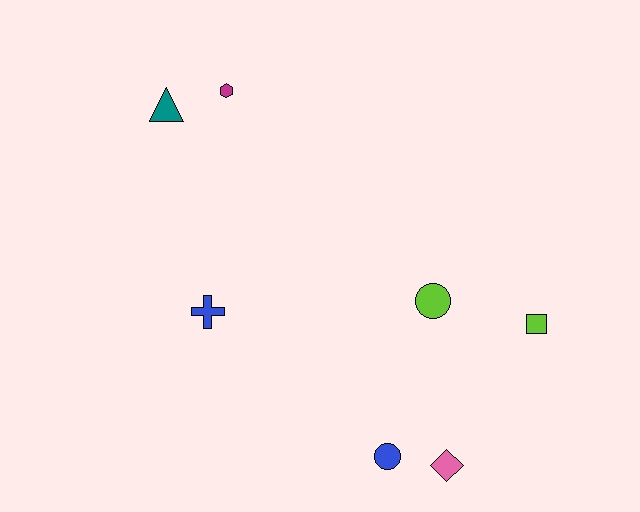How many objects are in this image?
There are 7 objects.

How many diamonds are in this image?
There is 1 diamond.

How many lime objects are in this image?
There are 2 lime objects.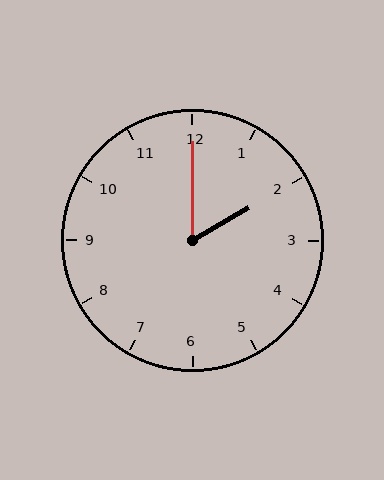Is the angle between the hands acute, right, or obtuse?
It is acute.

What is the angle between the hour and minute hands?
Approximately 60 degrees.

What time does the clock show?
2:00.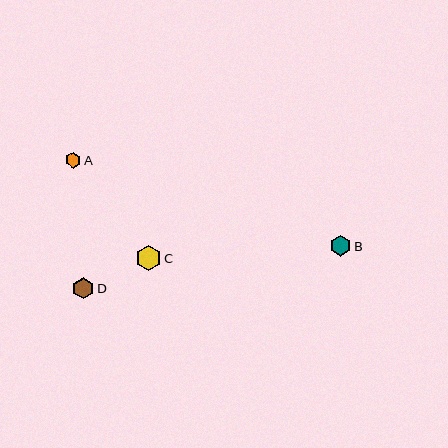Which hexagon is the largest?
Hexagon C is the largest with a size of approximately 25 pixels.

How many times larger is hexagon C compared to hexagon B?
Hexagon C is approximately 1.2 times the size of hexagon B.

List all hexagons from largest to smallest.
From largest to smallest: C, D, B, A.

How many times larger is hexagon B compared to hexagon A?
Hexagon B is approximately 1.3 times the size of hexagon A.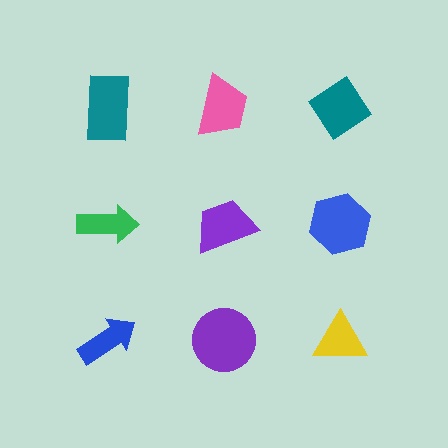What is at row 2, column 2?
A purple trapezoid.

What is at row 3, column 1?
A blue arrow.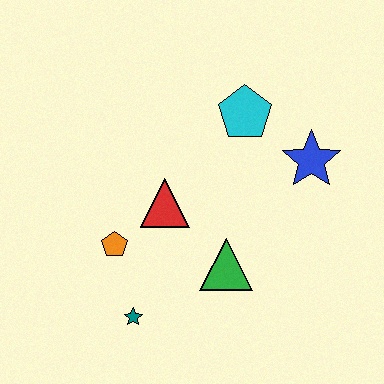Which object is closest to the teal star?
The orange pentagon is closest to the teal star.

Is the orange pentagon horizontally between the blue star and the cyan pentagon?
No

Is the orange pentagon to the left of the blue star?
Yes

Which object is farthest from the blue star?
The teal star is farthest from the blue star.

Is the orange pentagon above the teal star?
Yes